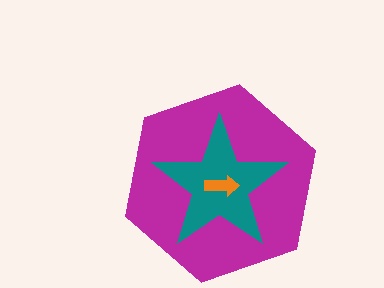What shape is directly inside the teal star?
The orange arrow.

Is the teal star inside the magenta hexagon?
Yes.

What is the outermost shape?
The magenta hexagon.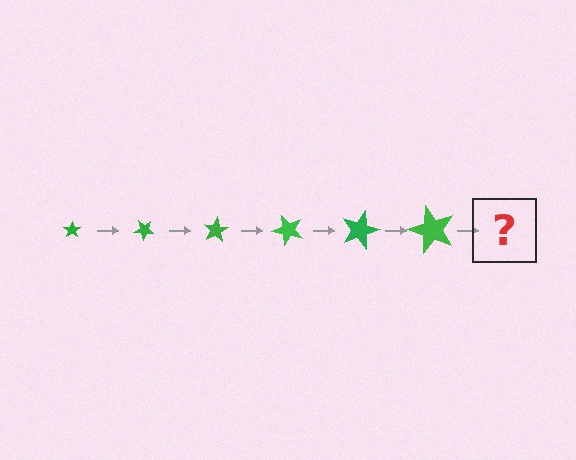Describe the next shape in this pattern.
It should be a star, larger than the previous one and rotated 240 degrees from the start.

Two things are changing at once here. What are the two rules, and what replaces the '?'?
The two rules are that the star grows larger each step and it rotates 40 degrees each step. The '?' should be a star, larger than the previous one and rotated 240 degrees from the start.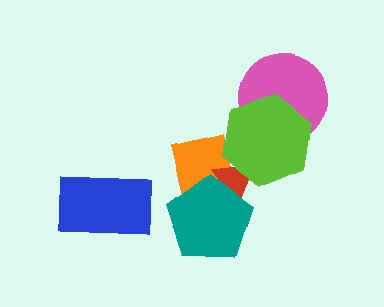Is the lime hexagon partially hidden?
No, no other shape covers it.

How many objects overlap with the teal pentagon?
2 objects overlap with the teal pentagon.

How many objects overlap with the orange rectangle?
3 objects overlap with the orange rectangle.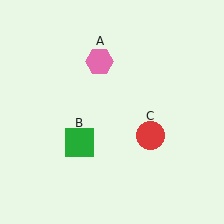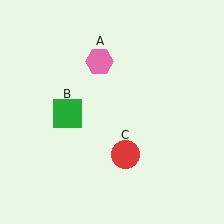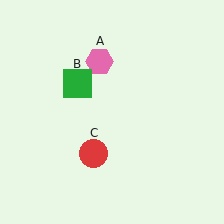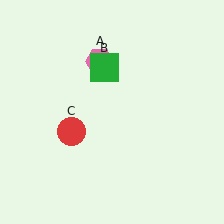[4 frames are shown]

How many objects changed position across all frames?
2 objects changed position: green square (object B), red circle (object C).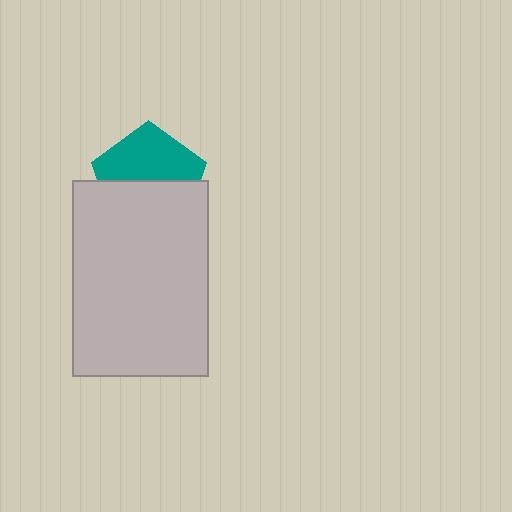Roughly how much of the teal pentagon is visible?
About half of it is visible (roughly 50%).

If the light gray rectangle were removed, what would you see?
You would see the complete teal pentagon.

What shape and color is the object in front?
The object in front is a light gray rectangle.